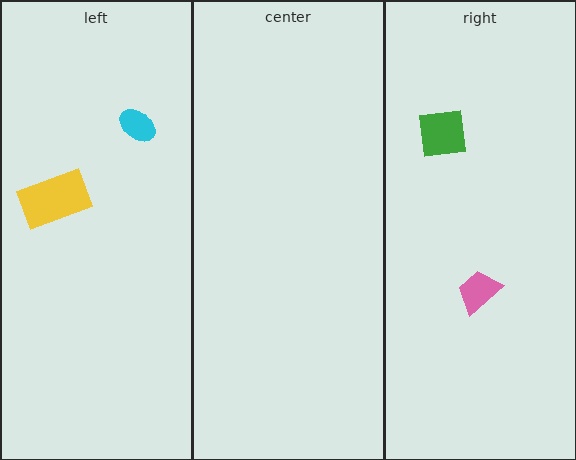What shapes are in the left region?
The yellow rectangle, the cyan ellipse.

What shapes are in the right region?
The pink trapezoid, the green square.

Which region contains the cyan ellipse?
The left region.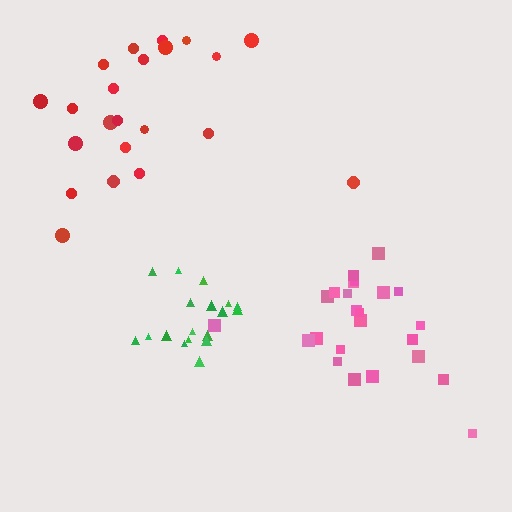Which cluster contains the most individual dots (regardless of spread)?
Pink (24).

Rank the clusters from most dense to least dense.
green, pink, red.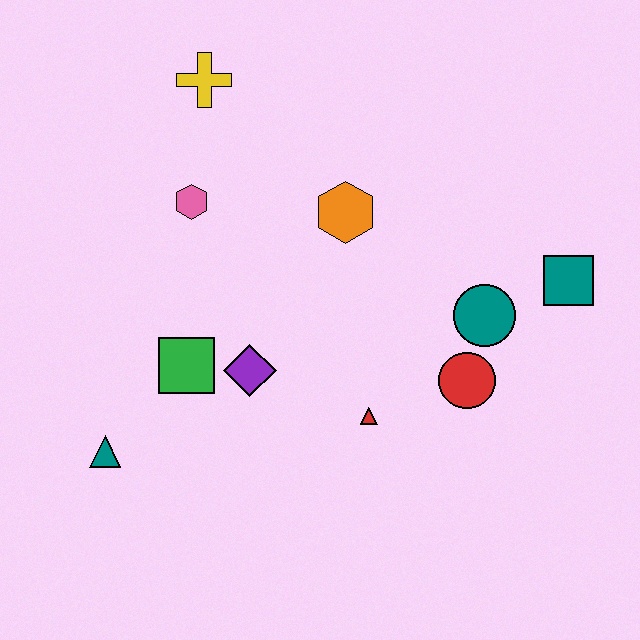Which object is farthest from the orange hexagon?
The teal triangle is farthest from the orange hexagon.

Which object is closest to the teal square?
The teal circle is closest to the teal square.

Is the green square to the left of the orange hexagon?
Yes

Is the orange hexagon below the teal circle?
No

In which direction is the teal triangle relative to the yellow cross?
The teal triangle is below the yellow cross.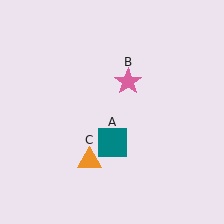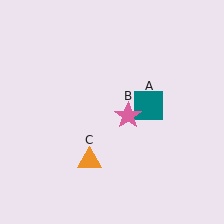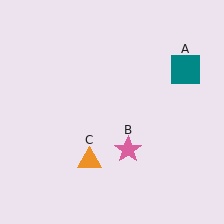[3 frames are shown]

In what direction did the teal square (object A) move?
The teal square (object A) moved up and to the right.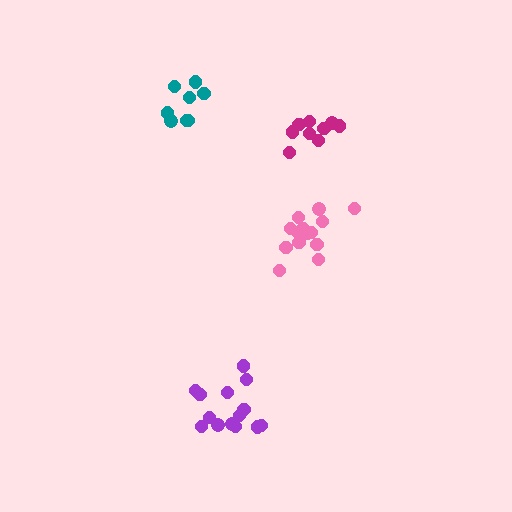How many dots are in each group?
Group 1: 8 dots, Group 2: 14 dots, Group 3: 14 dots, Group 4: 9 dots (45 total).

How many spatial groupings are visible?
There are 4 spatial groupings.